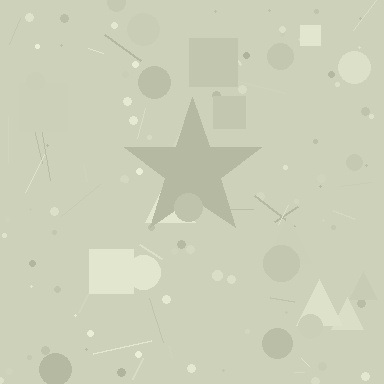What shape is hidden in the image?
A star is hidden in the image.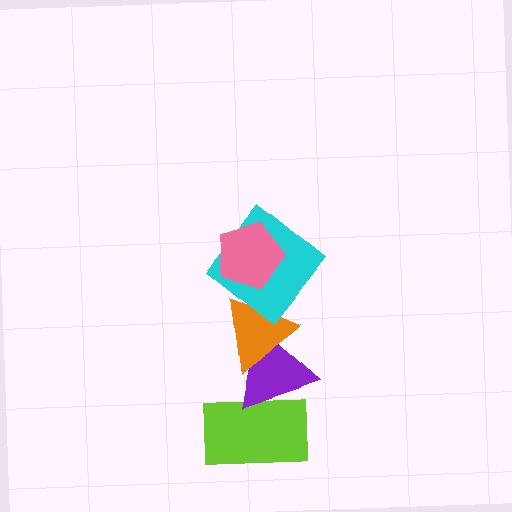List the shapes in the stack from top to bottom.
From top to bottom: the pink pentagon, the cyan diamond, the orange triangle, the purple triangle, the lime rectangle.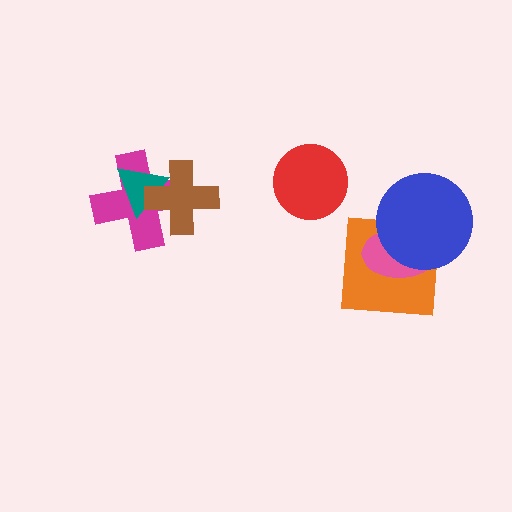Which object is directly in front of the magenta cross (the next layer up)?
The teal triangle is directly in front of the magenta cross.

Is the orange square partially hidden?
Yes, it is partially covered by another shape.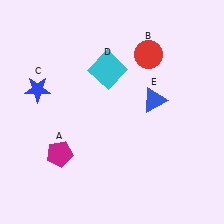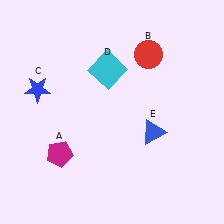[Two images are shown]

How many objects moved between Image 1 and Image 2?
1 object moved between the two images.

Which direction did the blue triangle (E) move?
The blue triangle (E) moved down.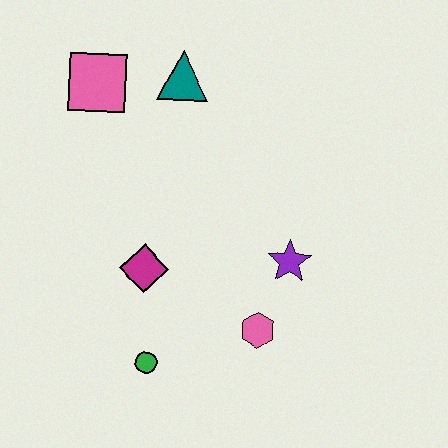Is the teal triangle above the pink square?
Yes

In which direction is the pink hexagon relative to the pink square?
The pink hexagon is below the pink square.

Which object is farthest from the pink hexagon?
The pink square is farthest from the pink hexagon.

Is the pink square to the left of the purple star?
Yes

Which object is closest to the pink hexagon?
The purple star is closest to the pink hexagon.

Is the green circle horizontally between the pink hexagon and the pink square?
Yes